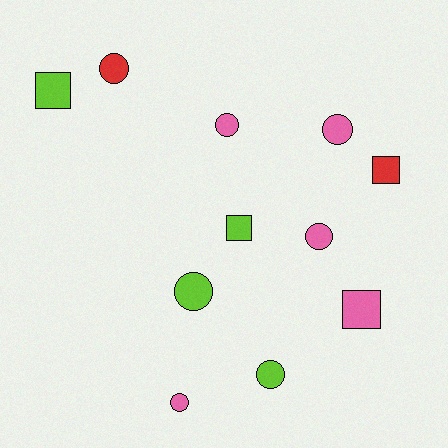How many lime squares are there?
There are 2 lime squares.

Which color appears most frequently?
Pink, with 5 objects.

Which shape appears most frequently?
Circle, with 7 objects.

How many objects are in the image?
There are 11 objects.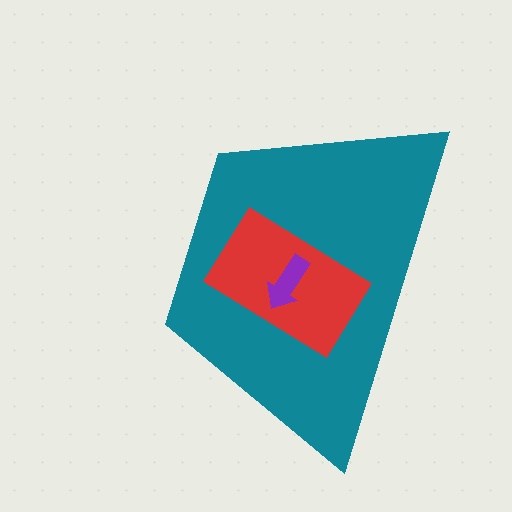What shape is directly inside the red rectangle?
The purple arrow.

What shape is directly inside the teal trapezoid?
The red rectangle.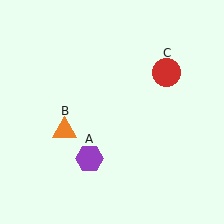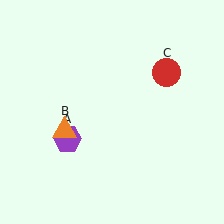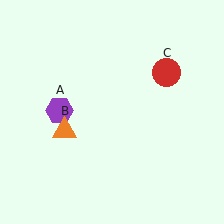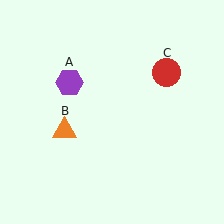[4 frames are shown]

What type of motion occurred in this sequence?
The purple hexagon (object A) rotated clockwise around the center of the scene.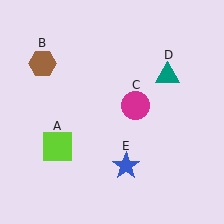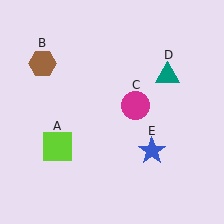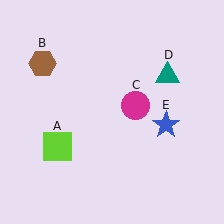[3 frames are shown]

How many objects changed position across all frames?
1 object changed position: blue star (object E).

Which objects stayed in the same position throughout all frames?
Lime square (object A) and brown hexagon (object B) and magenta circle (object C) and teal triangle (object D) remained stationary.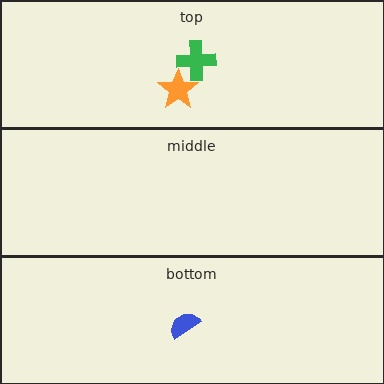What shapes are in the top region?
The orange star, the green cross.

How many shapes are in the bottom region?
1.